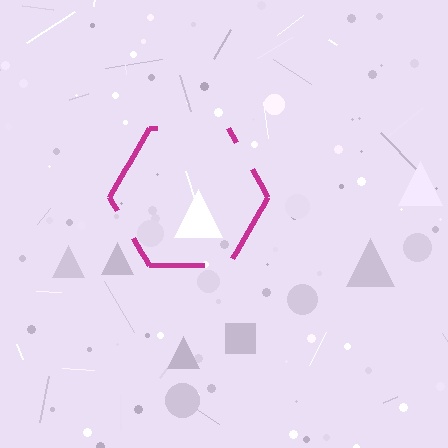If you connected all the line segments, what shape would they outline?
They would outline a hexagon.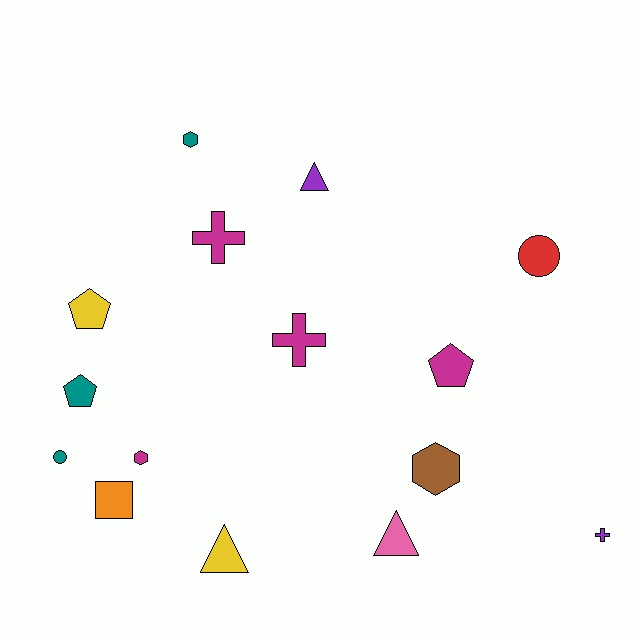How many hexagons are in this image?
There are 3 hexagons.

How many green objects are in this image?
There are no green objects.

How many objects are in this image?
There are 15 objects.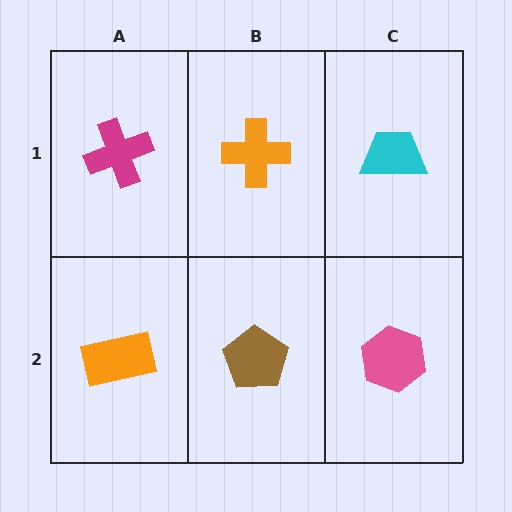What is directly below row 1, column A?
An orange rectangle.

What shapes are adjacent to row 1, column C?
A pink hexagon (row 2, column C), an orange cross (row 1, column B).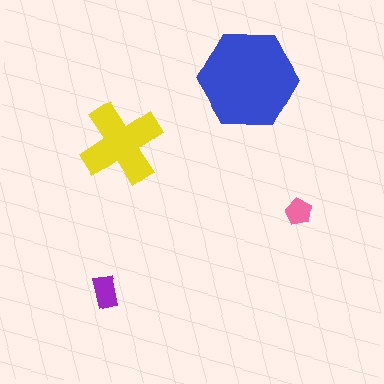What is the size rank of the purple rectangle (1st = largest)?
3rd.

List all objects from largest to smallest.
The blue hexagon, the yellow cross, the purple rectangle, the pink pentagon.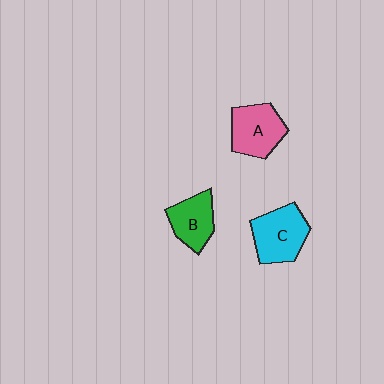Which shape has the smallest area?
Shape B (green).